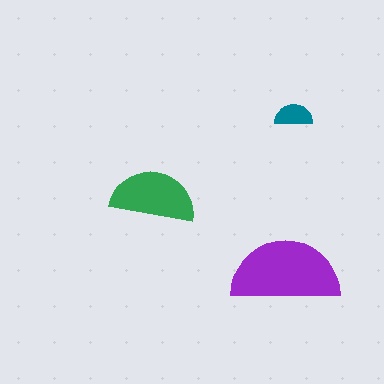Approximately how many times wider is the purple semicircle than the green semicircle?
About 1.5 times wider.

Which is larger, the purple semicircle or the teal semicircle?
The purple one.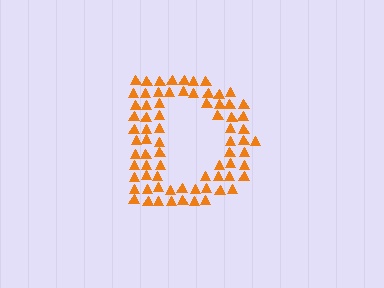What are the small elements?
The small elements are triangles.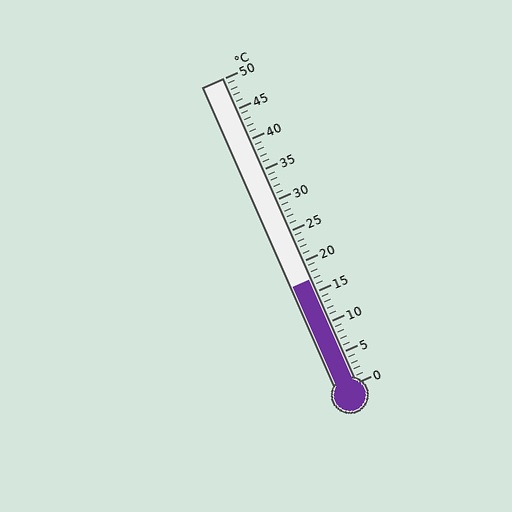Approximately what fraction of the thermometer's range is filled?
The thermometer is filled to approximately 35% of its range.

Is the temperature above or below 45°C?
The temperature is below 45°C.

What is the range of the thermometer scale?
The thermometer scale ranges from 0°C to 50°C.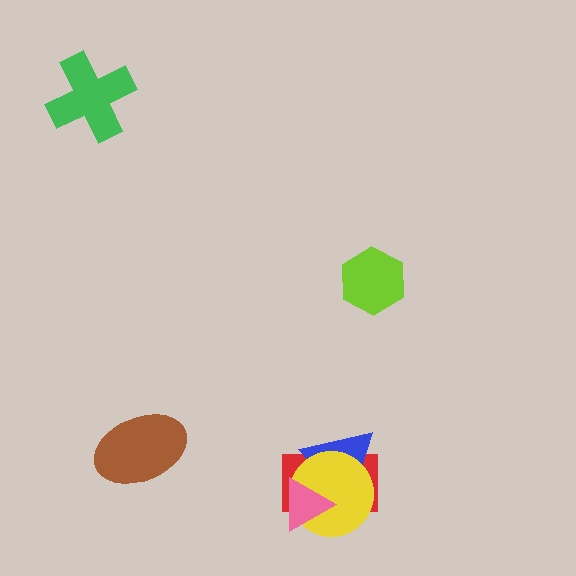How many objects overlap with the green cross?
0 objects overlap with the green cross.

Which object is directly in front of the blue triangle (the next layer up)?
The yellow circle is directly in front of the blue triangle.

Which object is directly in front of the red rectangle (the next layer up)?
The blue triangle is directly in front of the red rectangle.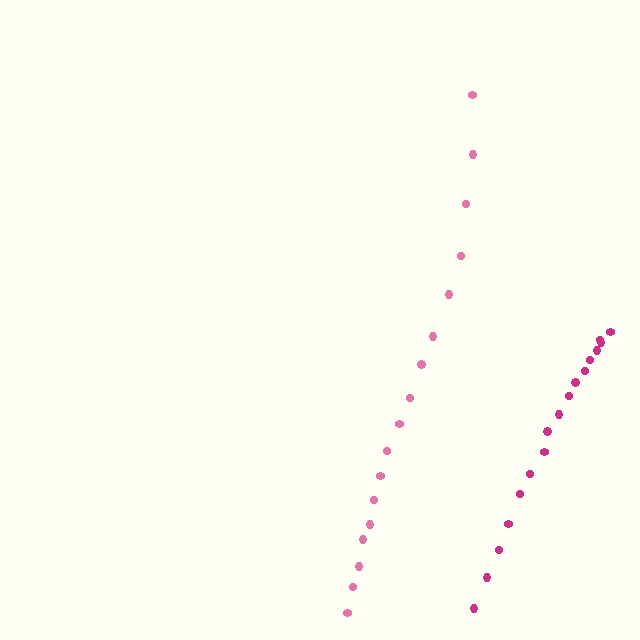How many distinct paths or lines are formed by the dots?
There are 2 distinct paths.